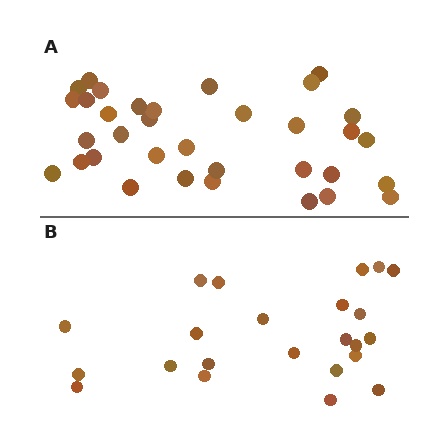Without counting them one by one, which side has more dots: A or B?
Region A (the top region) has more dots.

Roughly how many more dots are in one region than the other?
Region A has roughly 12 or so more dots than region B.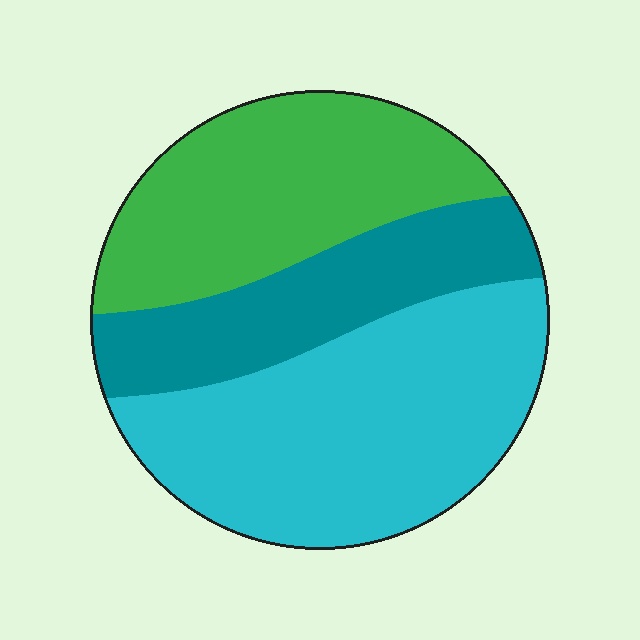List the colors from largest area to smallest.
From largest to smallest: cyan, green, teal.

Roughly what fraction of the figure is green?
Green takes up about one third (1/3) of the figure.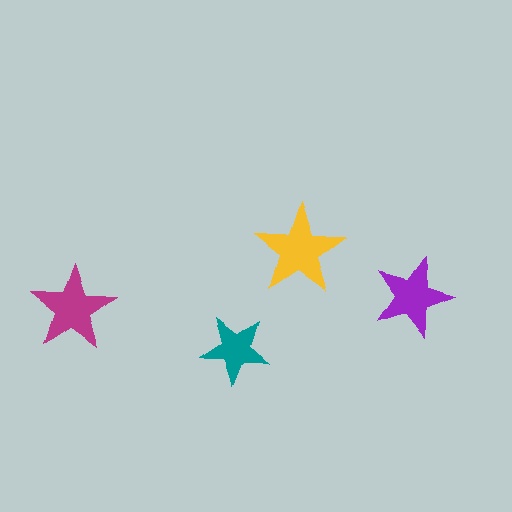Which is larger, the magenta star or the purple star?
The magenta one.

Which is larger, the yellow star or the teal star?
The yellow one.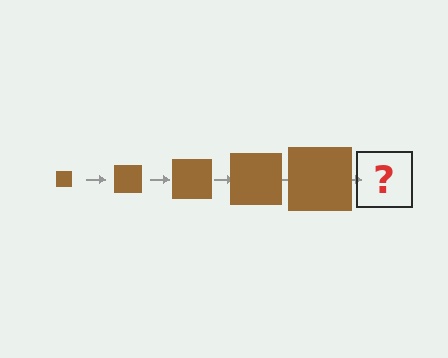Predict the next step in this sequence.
The next step is a brown square, larger than the previous one.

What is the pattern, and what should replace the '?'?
The pattern is that the square gets progressively larger each step. The '?' should be a brown square, larger than the previous one.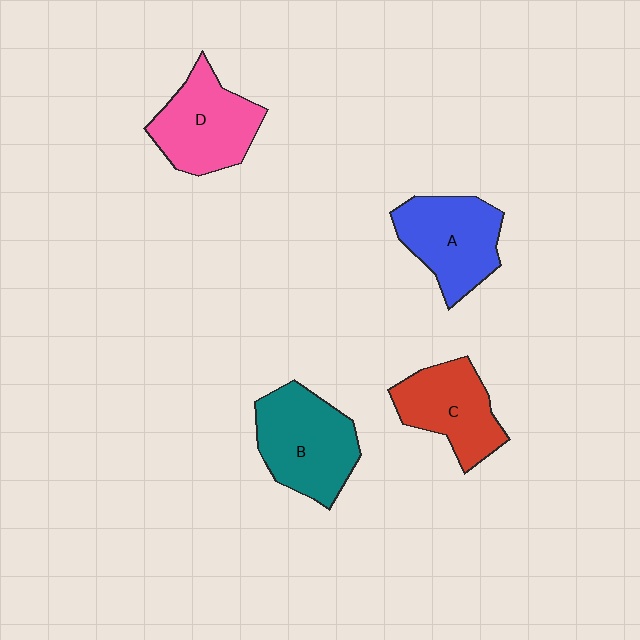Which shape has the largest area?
Shape B (teal).